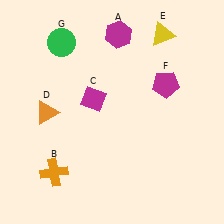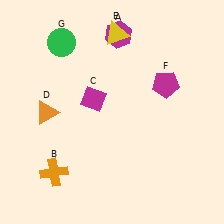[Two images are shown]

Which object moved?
The yellow triangle (E) moved left.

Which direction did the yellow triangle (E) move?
The yellow triangle (E) moved left.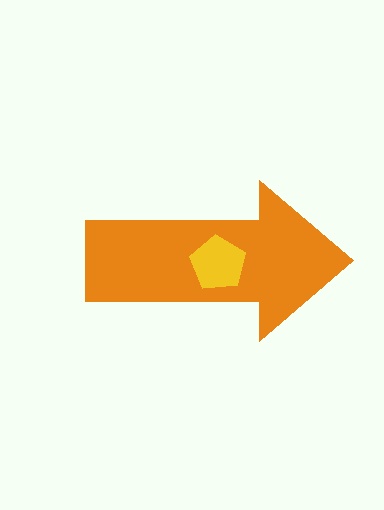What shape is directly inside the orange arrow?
The yellow pentagon.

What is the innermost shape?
The yellow pentagon.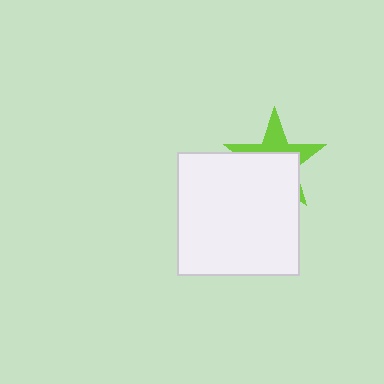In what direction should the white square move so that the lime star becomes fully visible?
The white square should move down. That is the shortest direction to clear the overlap and leave the lime star fully visible.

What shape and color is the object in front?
The object in front is a white square.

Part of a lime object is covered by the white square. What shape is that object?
It is a star.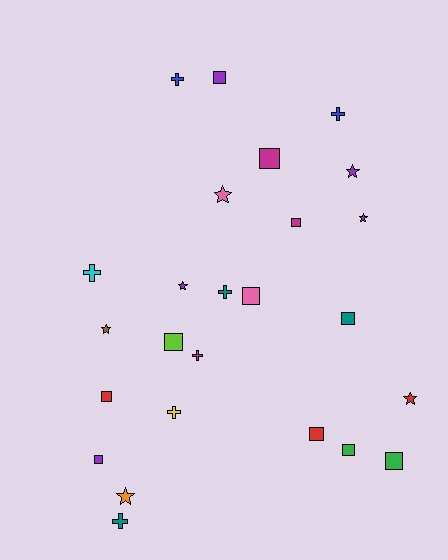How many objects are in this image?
There are 25 objects.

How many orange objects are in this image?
There is 1 orange object.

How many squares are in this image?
There are 11 squares.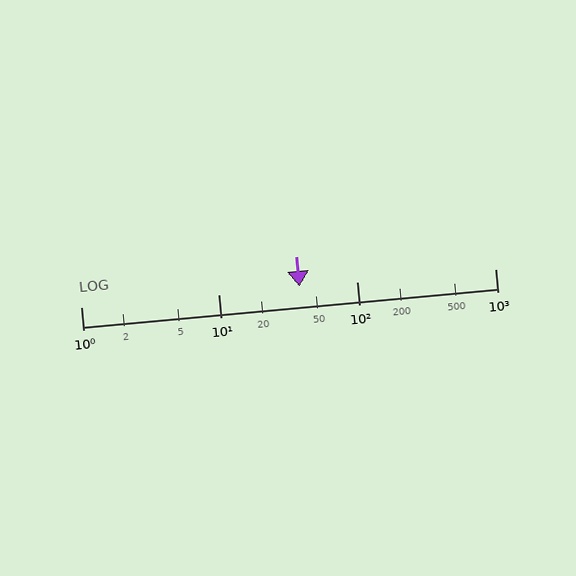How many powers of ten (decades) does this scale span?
The scale spans 3 decades, from 1 to 1000.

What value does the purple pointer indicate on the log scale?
The pointer indicates approximately 38.